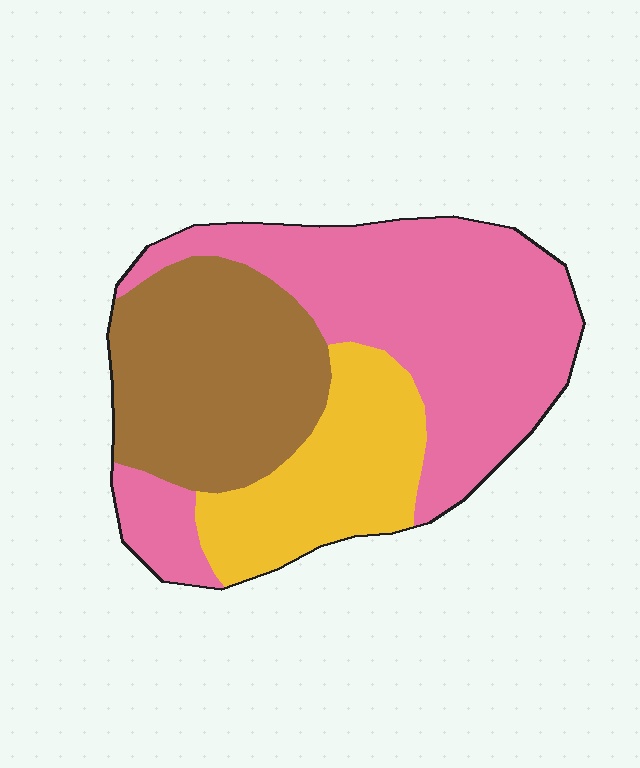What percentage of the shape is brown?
Brown takes up about one third (1/3) of the shape.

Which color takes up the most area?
Pink, at roughly 50%.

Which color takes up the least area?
Yellow, at roughly 20%.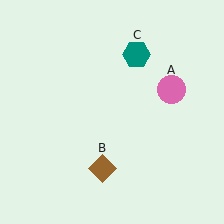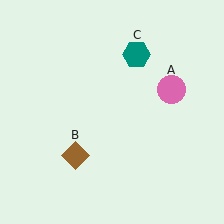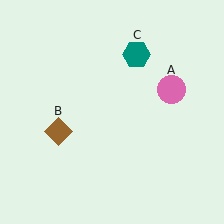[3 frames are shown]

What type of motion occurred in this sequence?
The brown diamond (object B) rotated clockwise around the center of the scene.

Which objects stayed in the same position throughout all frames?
Pink circle (object A) and teal hexagon (object C) remained stationary.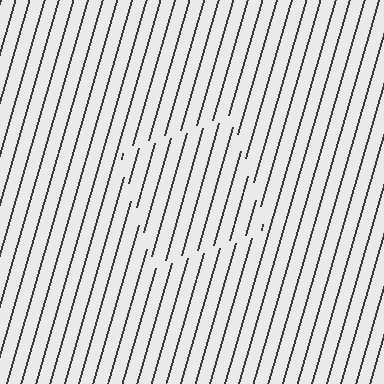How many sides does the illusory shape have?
4 sides — the line-ends trace a square.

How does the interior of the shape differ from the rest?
The interior of the shape contains the same grating, shifted by half a period — the contour is defined by the phase discontinuity where line-ends from the inner and outer gratings abut.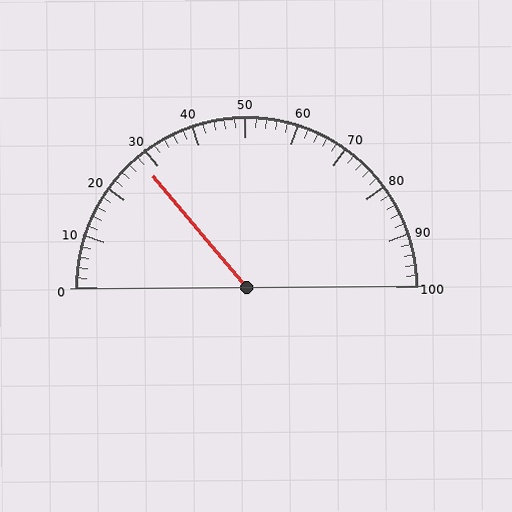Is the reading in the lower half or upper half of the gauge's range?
The reading is in the lower half of the range (0 to 100).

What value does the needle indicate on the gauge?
The needle indicates approximately 28.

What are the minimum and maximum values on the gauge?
The gauge ranges from 0 to 100.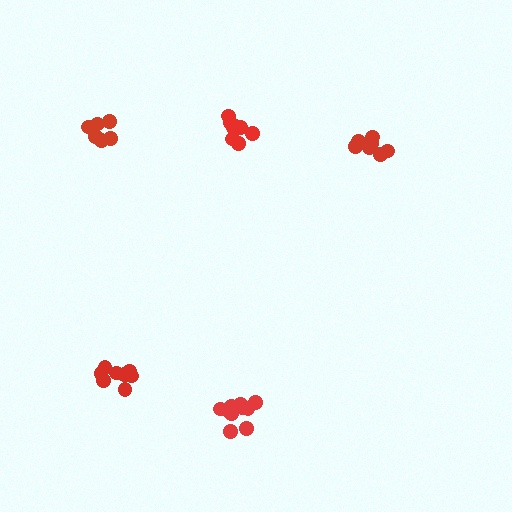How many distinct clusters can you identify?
There are 5 distinct clusters.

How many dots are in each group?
Group 1: 8 dots, Group 2: 8 dots, Group 3: 7 dots, Group 4: 7 dots, Group 5: 12 dots (42 total).